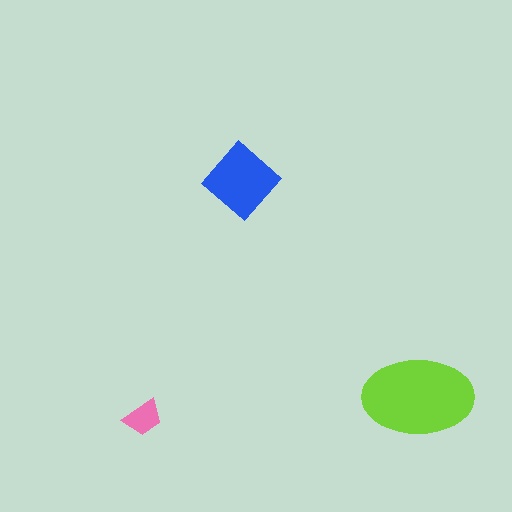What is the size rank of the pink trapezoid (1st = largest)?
3rd.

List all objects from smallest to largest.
The pink trapezoid, the blue diamond, the lime ellipse.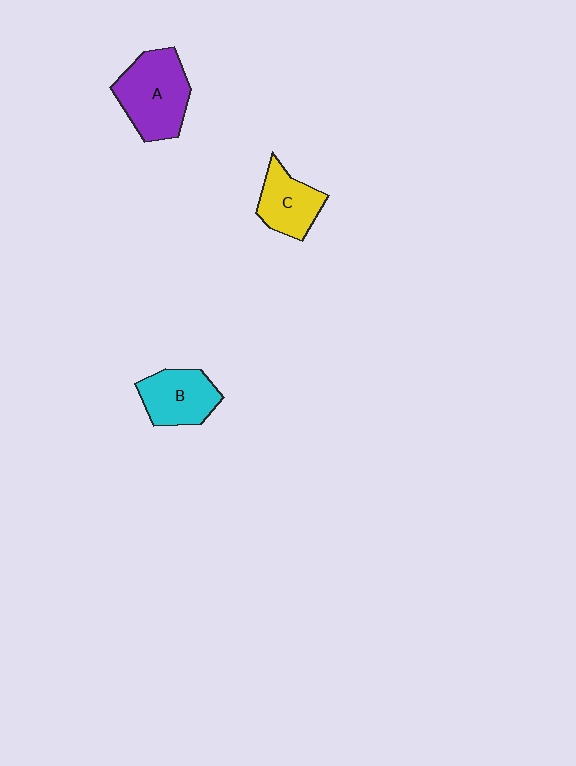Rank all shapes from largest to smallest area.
From largest to smallest: A (purple), B (cyan), C (yellow).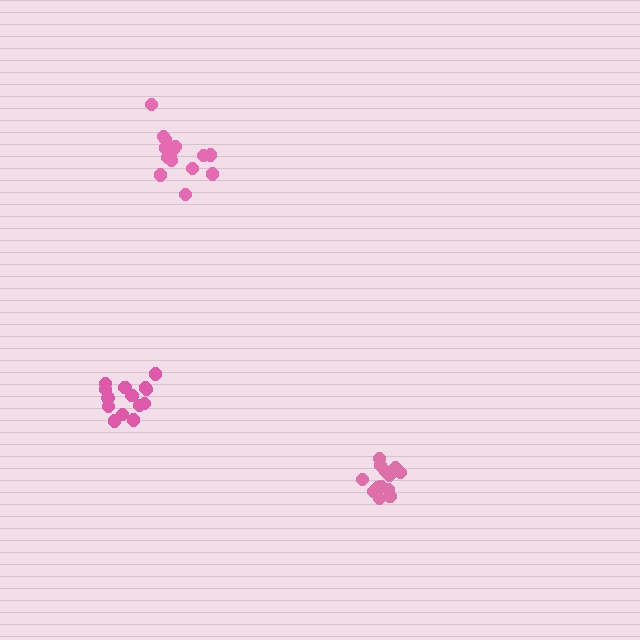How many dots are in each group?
Group 1: 13 dots, Group 2: 14 dots, Group 3: 15 dots (42 total).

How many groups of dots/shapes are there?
There are 3 groups.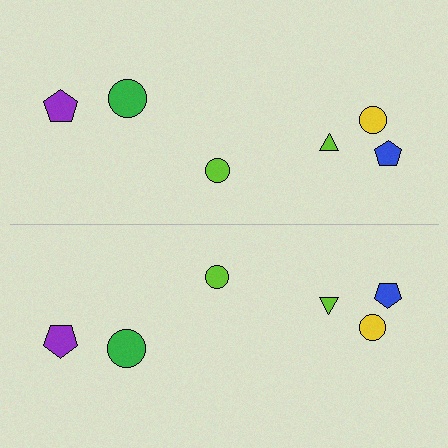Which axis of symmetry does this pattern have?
The pattern has a horizontal axis of symmetry running through the center of the image.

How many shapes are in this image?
There are 12 shapes in this image.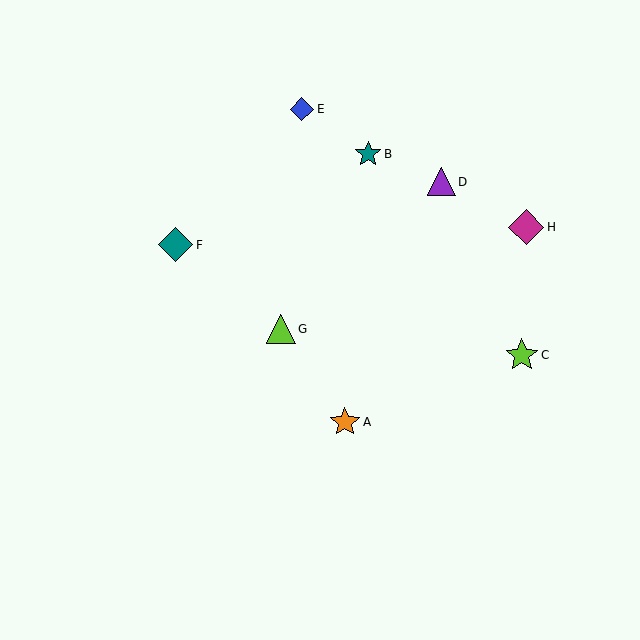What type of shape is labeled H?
Shape H is a magenta diamond.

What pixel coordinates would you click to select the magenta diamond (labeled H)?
Click at (526, 227) to select the magenta diamond H.